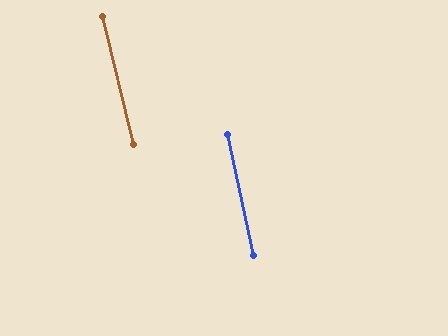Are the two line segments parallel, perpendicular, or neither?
Parallel — their directions differ by only 1.7°.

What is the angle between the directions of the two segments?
Approximately 2 degrees.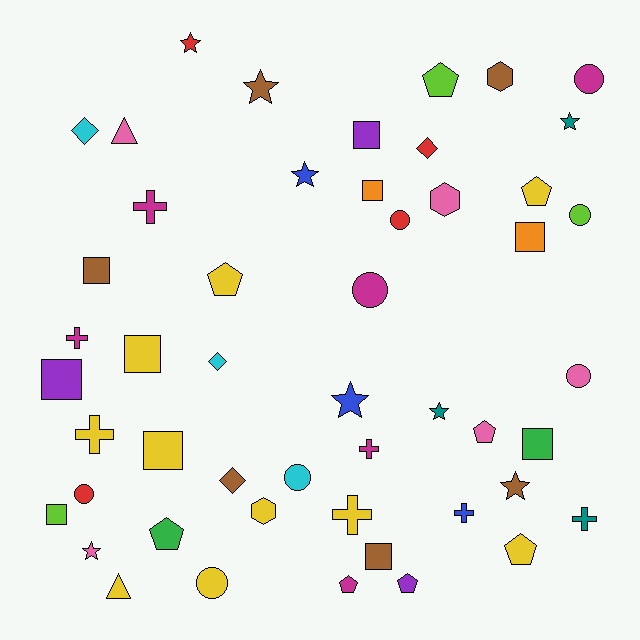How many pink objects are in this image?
There are 5 pink objects.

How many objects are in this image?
There are 50 objects.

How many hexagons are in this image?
There are 3 hexagons.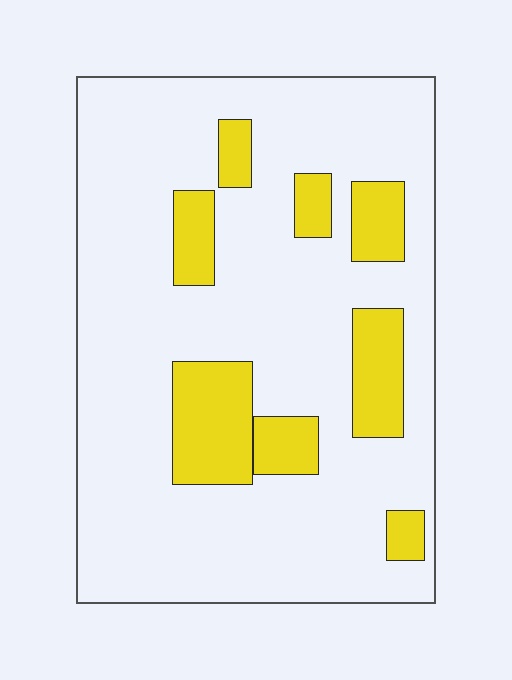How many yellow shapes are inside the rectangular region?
8.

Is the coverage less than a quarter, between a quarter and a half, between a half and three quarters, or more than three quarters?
Less than a quarter.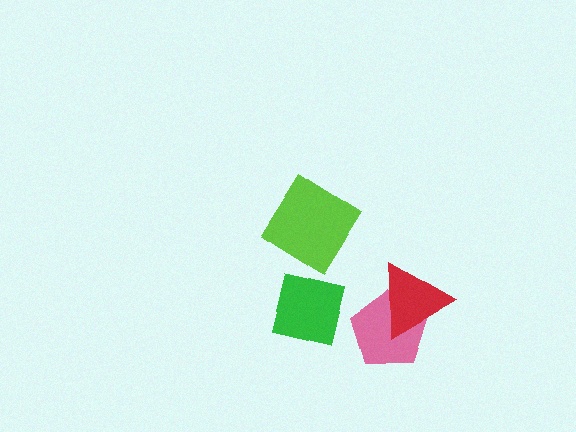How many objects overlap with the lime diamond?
0 objects overlap with the lime diamond.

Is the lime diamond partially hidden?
No, no other shape covers it.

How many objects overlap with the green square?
0 objects overlap with the green square.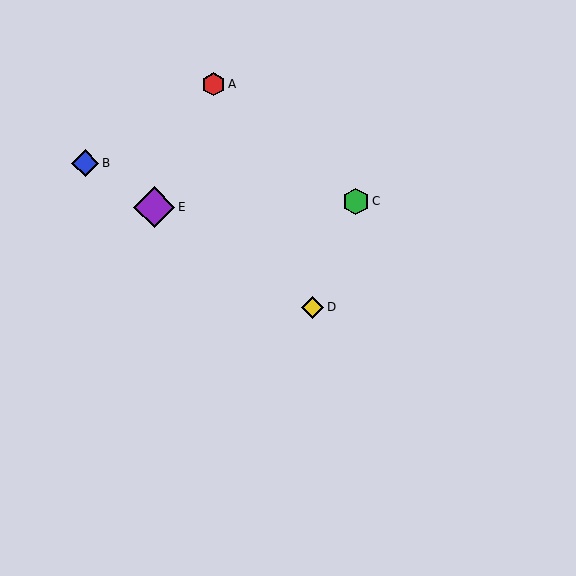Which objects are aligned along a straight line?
Objects B, D, E are aligned along a straight line.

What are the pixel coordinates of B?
Object B is at (85, 163).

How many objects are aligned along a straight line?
3 objects (B, D, E) are aligned along a straight line.